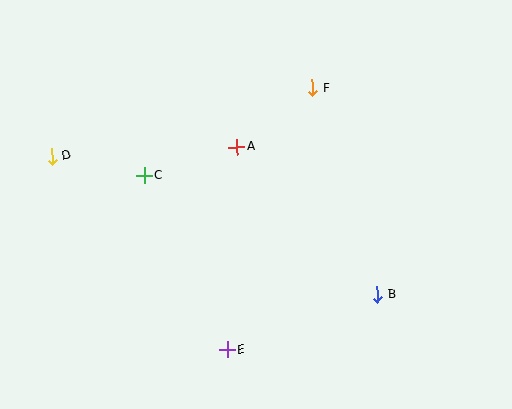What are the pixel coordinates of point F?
Point F is at (313, 88).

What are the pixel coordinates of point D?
Point D is at (52, 156).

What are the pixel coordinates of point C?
Point C is at (144, 175).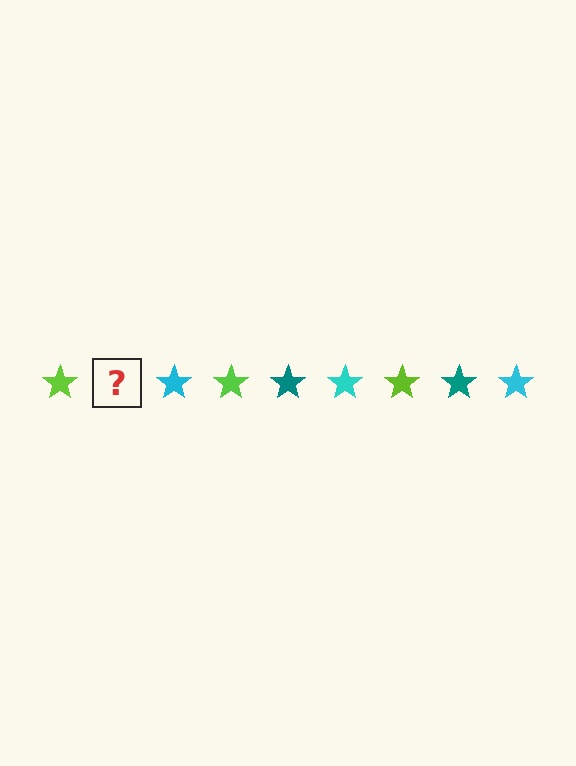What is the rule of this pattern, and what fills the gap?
The rule is that the pattern cycles through lime, teal, cyan stars. The gap should be filled with a teal star.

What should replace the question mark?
The question mark should be replaced with a teal star.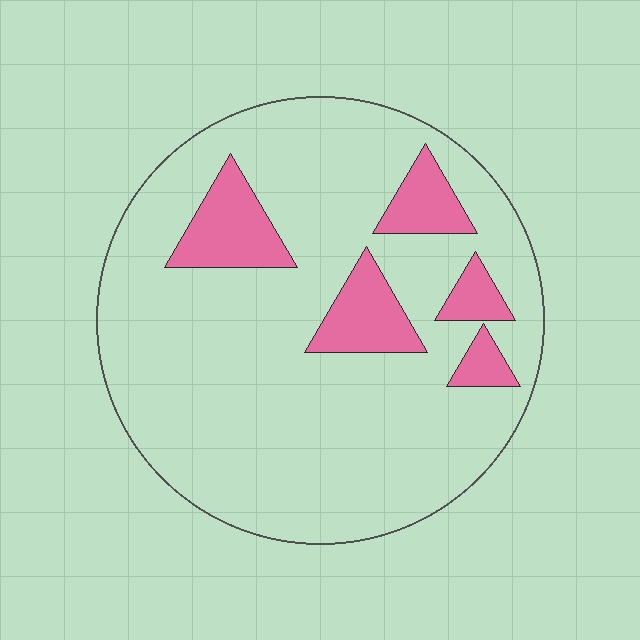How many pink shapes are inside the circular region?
5.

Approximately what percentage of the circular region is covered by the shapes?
Approximately 15%.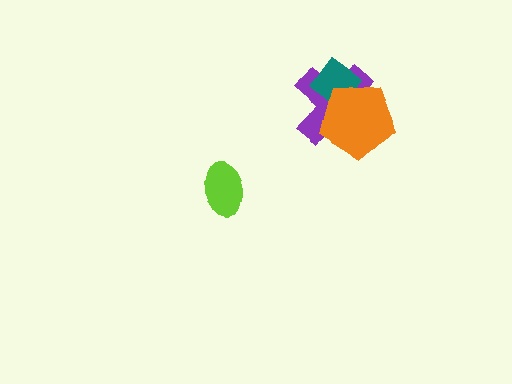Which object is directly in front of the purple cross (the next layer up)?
The teal diamond is directly in front of the purple cross.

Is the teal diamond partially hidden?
Yes, it is partially covered by another shape.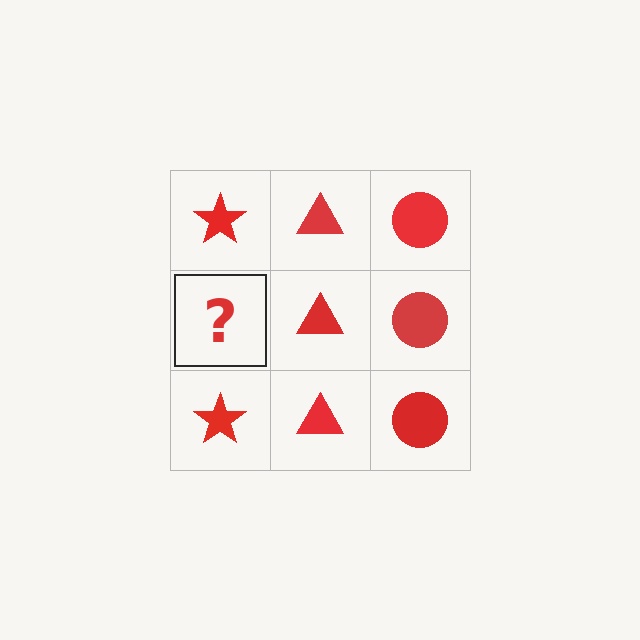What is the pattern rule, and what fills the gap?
The rule is that each column has a consistent shape. The gap should be filled with a red star.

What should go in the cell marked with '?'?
The missing cell should contain a red star.